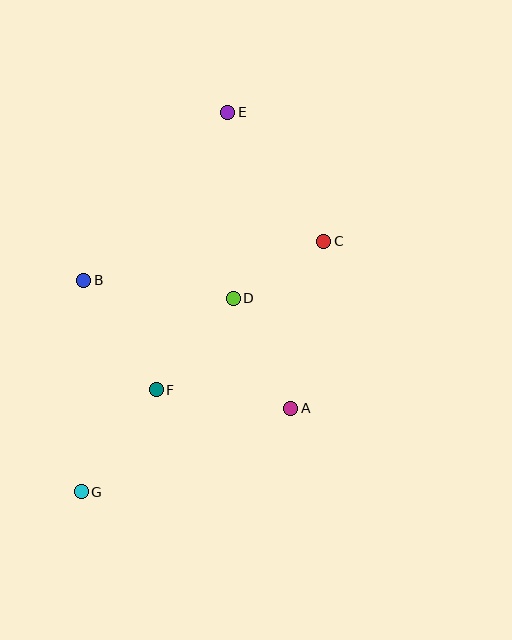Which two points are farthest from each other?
Points E and G are farthest from each other.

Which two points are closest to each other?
Points C and D are closest to each other.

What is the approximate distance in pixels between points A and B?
The distance between A and B is approximately 243 pixels.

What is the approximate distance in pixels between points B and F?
The distance between B and F is approximately 132 pixels.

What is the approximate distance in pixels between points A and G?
The distance between A and G is approximately 225 pixels.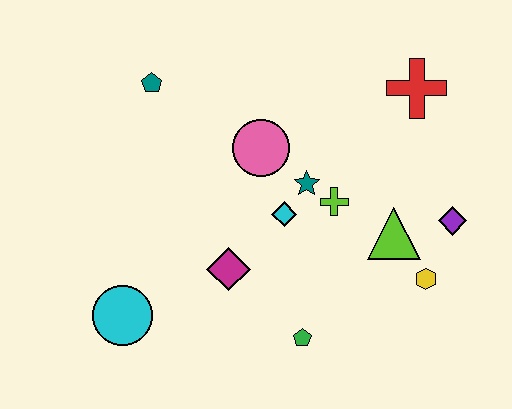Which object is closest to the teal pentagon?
The pink circle is closest to the teal pentagon.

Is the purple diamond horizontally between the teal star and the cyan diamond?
No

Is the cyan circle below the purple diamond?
Yes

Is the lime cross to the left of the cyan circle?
No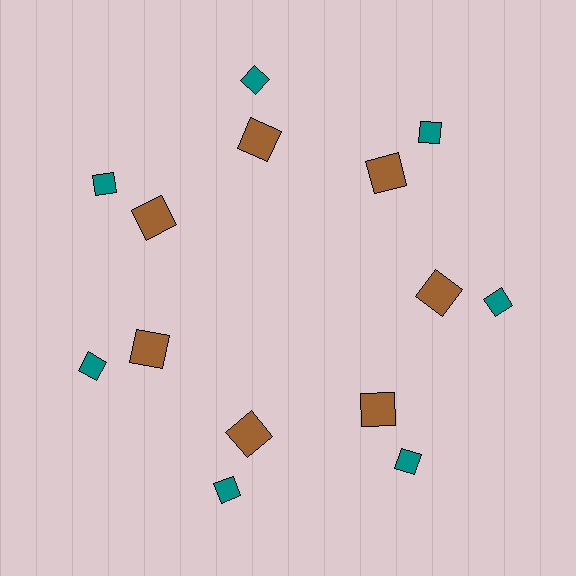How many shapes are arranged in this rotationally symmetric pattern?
There are 14 shapes, arranged in 7 groups of 2.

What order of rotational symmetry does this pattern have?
This pattern has 7-fold rotational symmetry.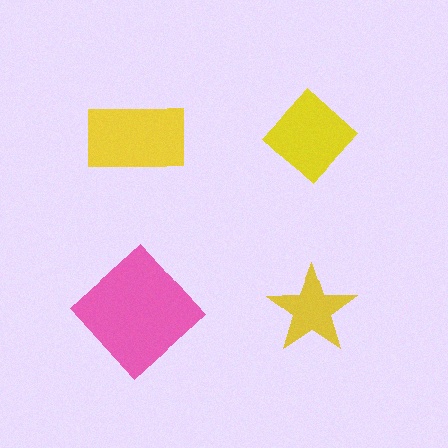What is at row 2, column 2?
A yellow star.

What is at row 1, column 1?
A yellow rectangle.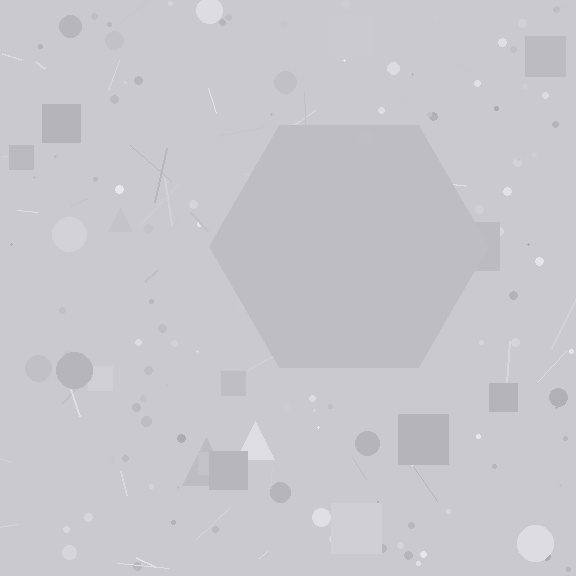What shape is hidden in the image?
A hexagon is hidden in the image.